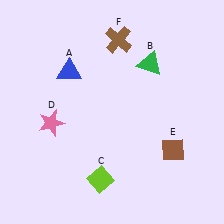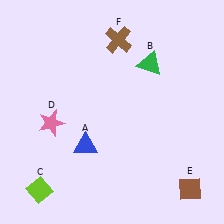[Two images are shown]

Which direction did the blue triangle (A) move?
The blue triangle (A) moved down.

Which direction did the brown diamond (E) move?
The brown diamond (E) moved down.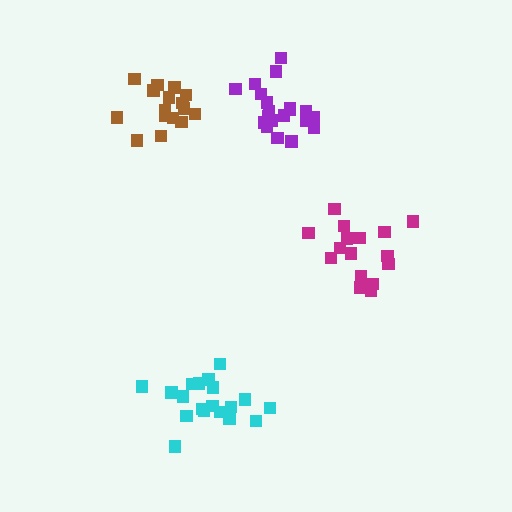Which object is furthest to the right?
The magenta cluster is rightmost.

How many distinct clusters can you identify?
There are 4 distinct clusters.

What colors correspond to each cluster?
The clusters are colored: brown, magenta, cyan, purple.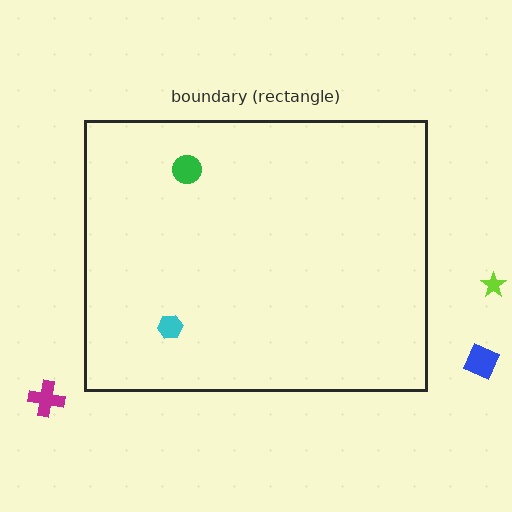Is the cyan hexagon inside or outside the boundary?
Inside.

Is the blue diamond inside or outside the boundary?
Outside.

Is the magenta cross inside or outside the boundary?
Outside.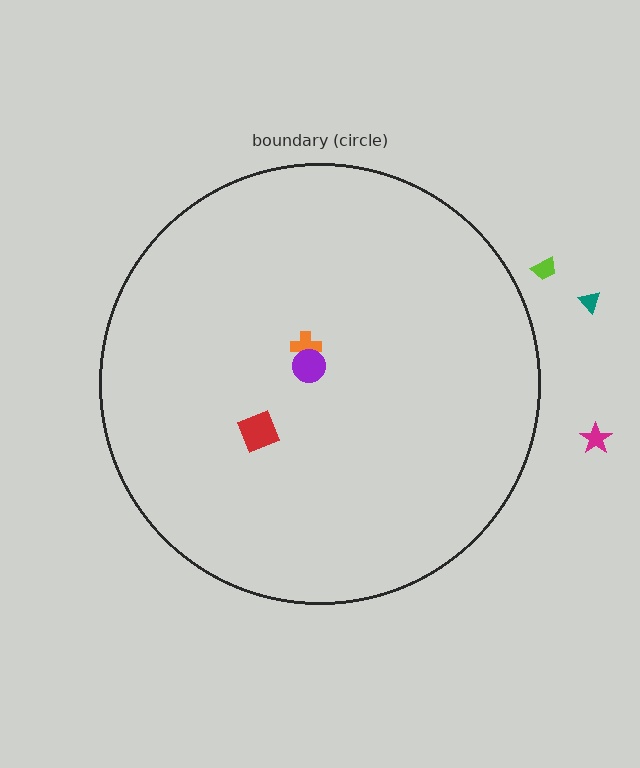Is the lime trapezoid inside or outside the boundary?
Outside.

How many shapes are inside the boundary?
3 inside, 3 outside.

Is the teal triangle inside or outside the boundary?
Outside.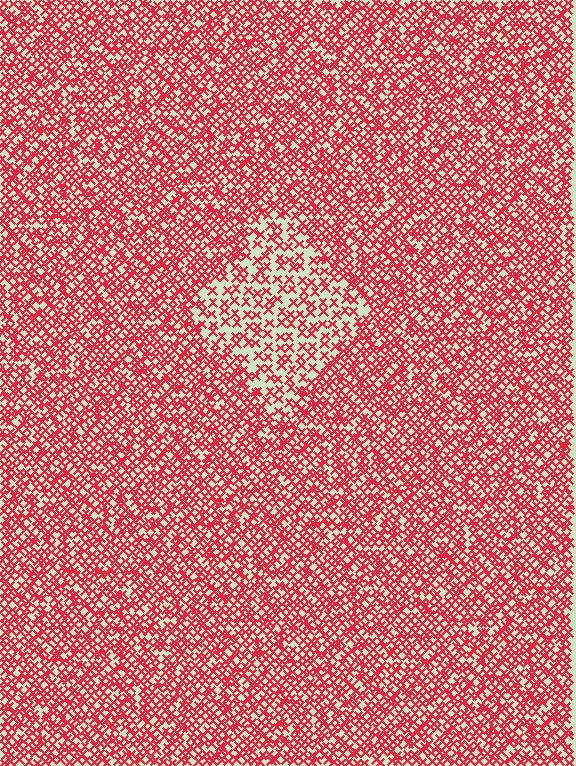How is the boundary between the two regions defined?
The boundary is defined by a change in element density (approximately 1.9x ratio). All elements are the same color, size, and shape.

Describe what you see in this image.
The image contains small red elements arranged at two different densities. A diamond-shaped region is visible where the elements are less densely packed than the surrounding area.